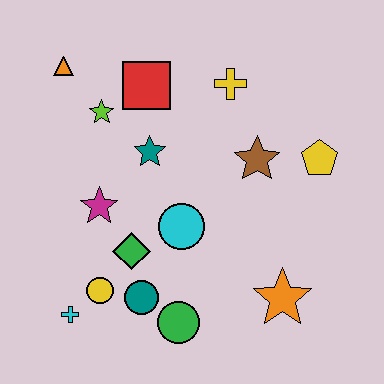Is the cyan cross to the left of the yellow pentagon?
Yes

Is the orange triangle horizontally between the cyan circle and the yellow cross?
No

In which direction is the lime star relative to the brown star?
The lime star is to the left of the brown star.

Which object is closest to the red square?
The lime star is closest to the red square.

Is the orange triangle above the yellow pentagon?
Yes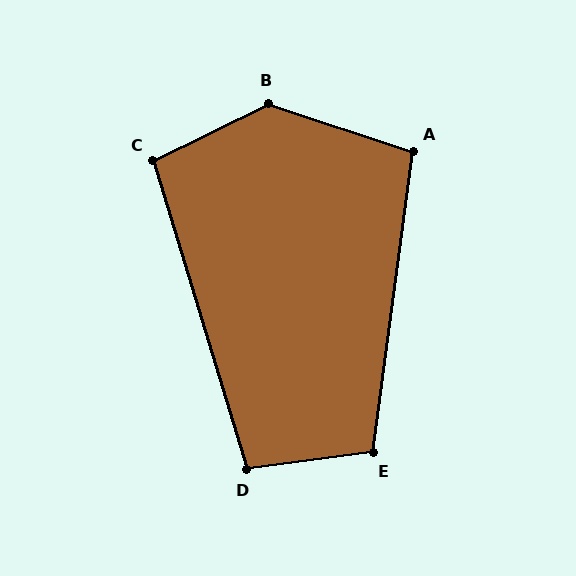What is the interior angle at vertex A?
Approximately 101 degrees (obtuse).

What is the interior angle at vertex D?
Approximately 100 degrees (obtuse).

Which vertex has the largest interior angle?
B, at approximately 135 degrees.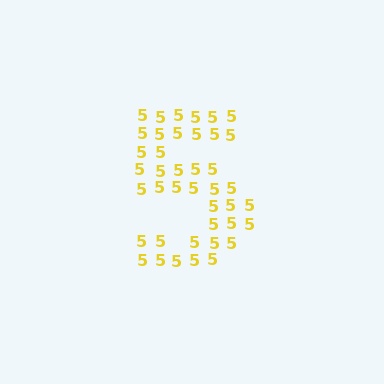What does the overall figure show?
The overall figure shows the digit 5.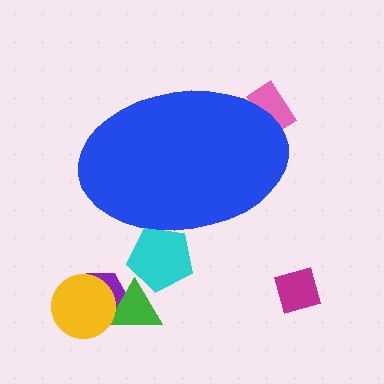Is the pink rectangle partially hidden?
Yes, the pink rectangle is partially hidden behind the blue ellipse.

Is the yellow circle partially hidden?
No, the yellow circle is fully visible.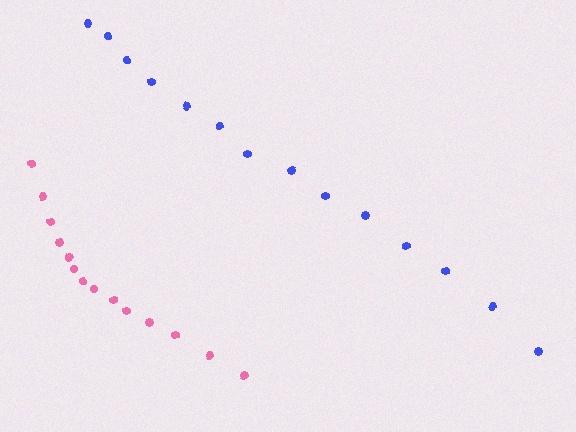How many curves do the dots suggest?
There are 2 distinct paths.